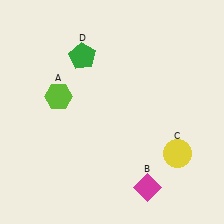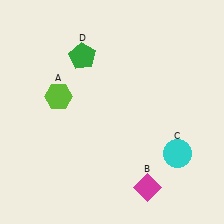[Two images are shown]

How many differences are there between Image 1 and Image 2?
There is 1 difference between the two images.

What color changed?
The circle (C) changed from yellow in Image 1 to cyan in Image 2.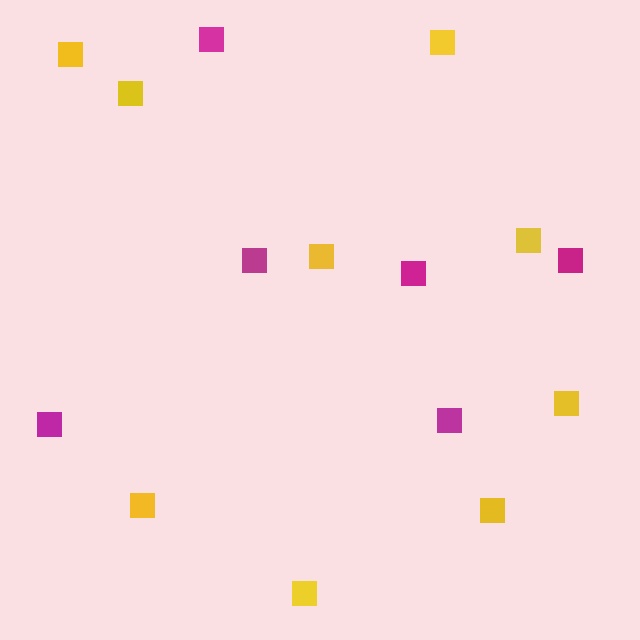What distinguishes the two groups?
There are 2 groups: one group of yellow squares (9) and one group of magenta squares (6).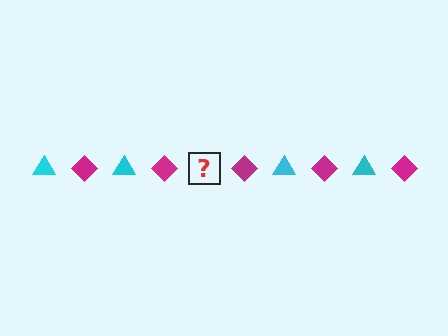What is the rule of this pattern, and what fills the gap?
The rule is that the pattern alternates between cyan triangle and magenta diamond. The gap should be filled with a cyan triangle.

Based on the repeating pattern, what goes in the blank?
The blank should be a cyan triangle.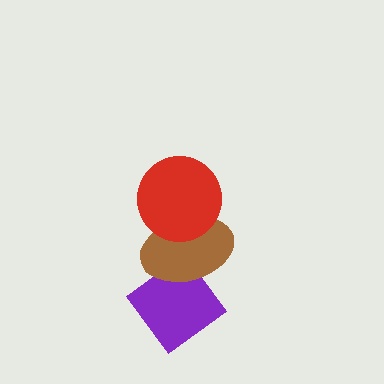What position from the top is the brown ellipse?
The brown ellipse is 2nd from the top.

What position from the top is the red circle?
The red circle is 1st from the top.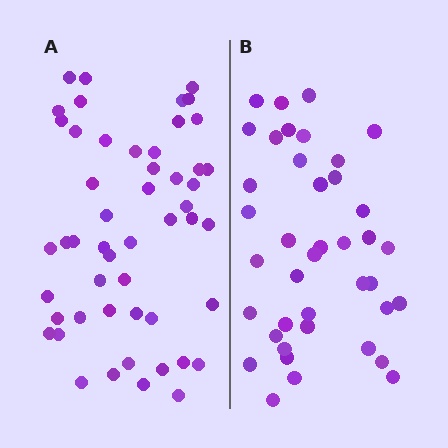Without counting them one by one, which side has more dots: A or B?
Region A (the left region) has more dots.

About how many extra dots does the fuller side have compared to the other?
Region A has roughly 12 or so more dots than region B.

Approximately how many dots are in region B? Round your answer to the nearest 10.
About 40 dots.